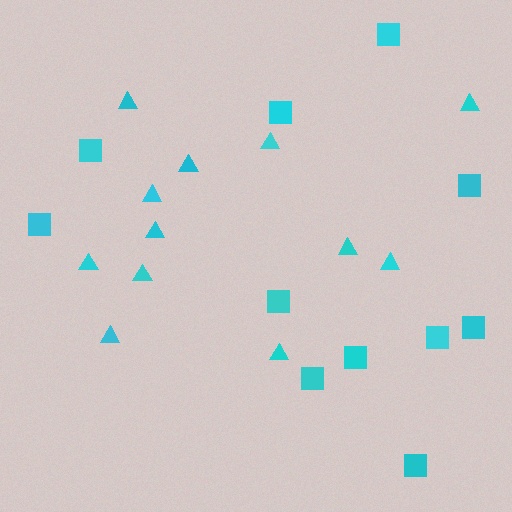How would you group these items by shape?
There are 2 groups: one group of squares (11) and one group of triangles (12).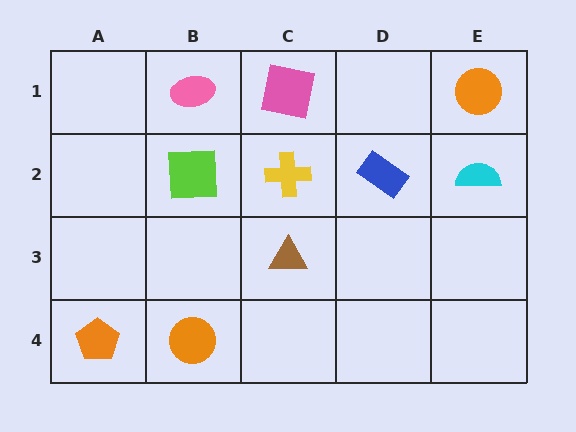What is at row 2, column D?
A blue rectangle.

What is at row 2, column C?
A yellow cross.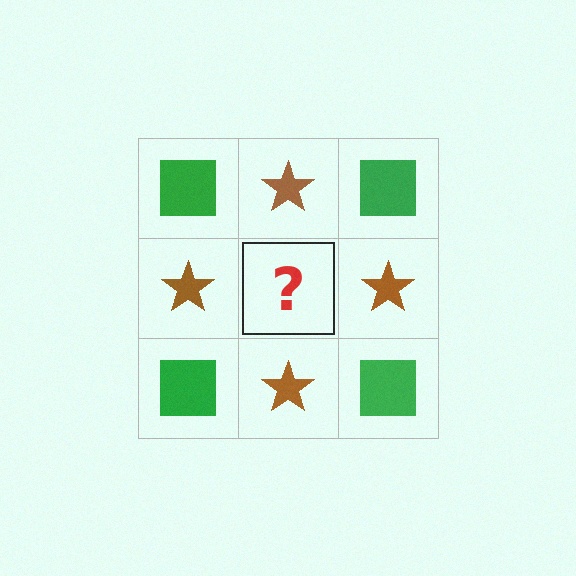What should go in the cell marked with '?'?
The missing cell should contain a green square.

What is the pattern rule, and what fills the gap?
The rule is that it alternates green square and brown star in a checkerboard pattern. The gap should be filled with a green square.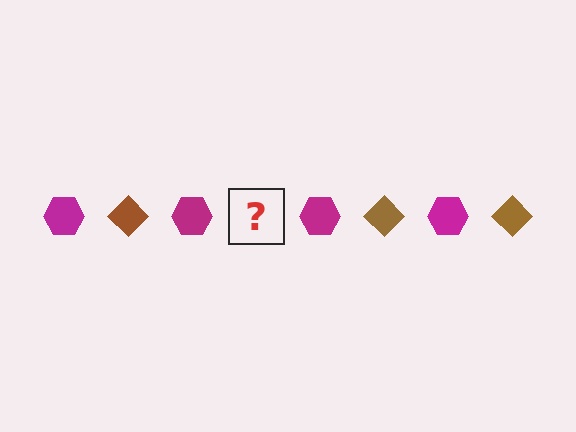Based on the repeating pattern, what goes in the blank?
The blank should be a brown diamond.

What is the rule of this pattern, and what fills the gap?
The rule is that the pattern alternates between magenta hexagon and brown diamond. The gap should be filled with a brown diamond.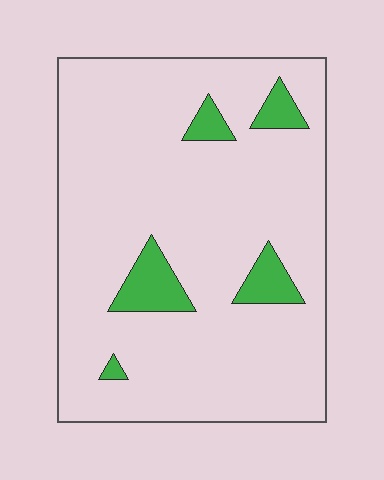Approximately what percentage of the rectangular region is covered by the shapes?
Approximately 10%.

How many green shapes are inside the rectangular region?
5.